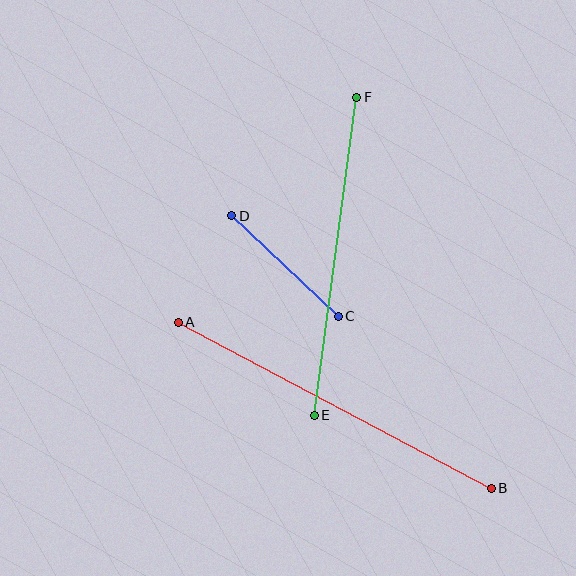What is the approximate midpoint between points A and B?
The midpoint is at approximately (335, 405) pixels.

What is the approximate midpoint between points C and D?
The midpoint is at approximately (285, 266) pixels.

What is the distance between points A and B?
The distance is approximately 355 pixels.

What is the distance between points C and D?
The distance is approximately 147 pixels.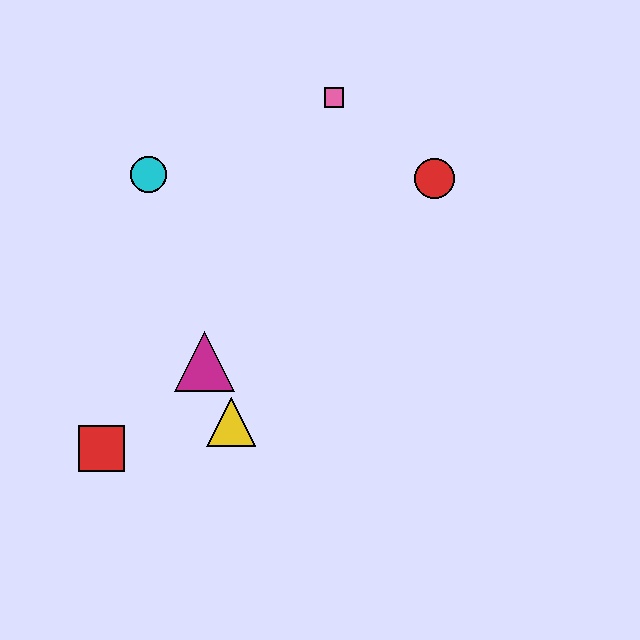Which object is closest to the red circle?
The pink square is closest to the red circle.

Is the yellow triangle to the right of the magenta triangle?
Yes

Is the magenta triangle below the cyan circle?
Yes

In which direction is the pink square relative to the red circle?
The pink square is to the left of the red circle.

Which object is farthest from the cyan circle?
The red circle is farthest from the cyan circle.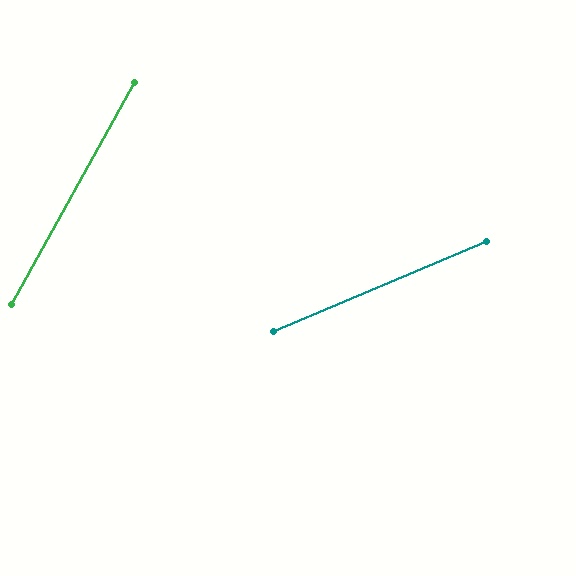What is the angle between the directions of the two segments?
Approximately 38 degrees.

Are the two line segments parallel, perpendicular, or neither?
Neither parallel nor perpendicular — they differ by about 38°.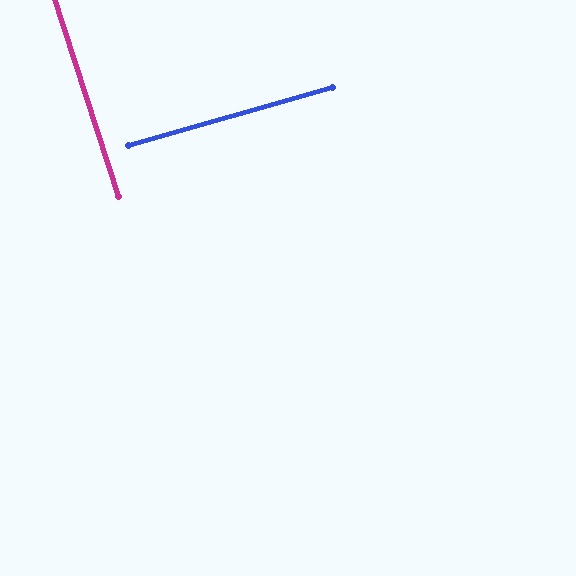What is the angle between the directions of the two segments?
Approximately 88 degrees.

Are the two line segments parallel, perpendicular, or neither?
Perpendicular — they meet at approximately 88°.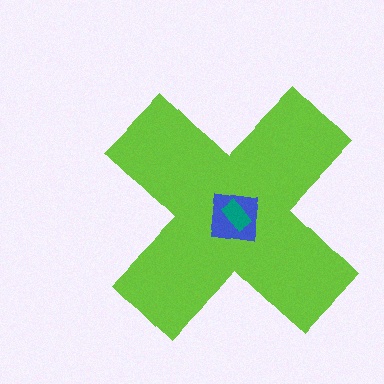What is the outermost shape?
The lime cross.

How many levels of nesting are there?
3.